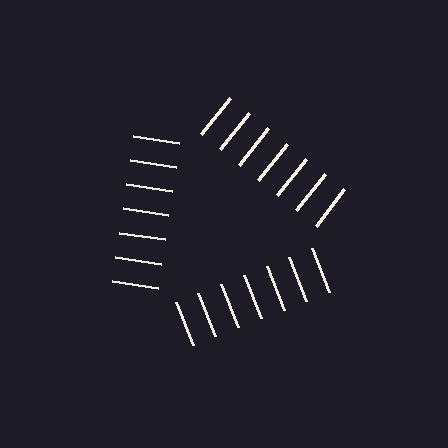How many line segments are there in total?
21 — 7 along each of the 3 edges.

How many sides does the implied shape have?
3 sides — the line-ends trace a triangle.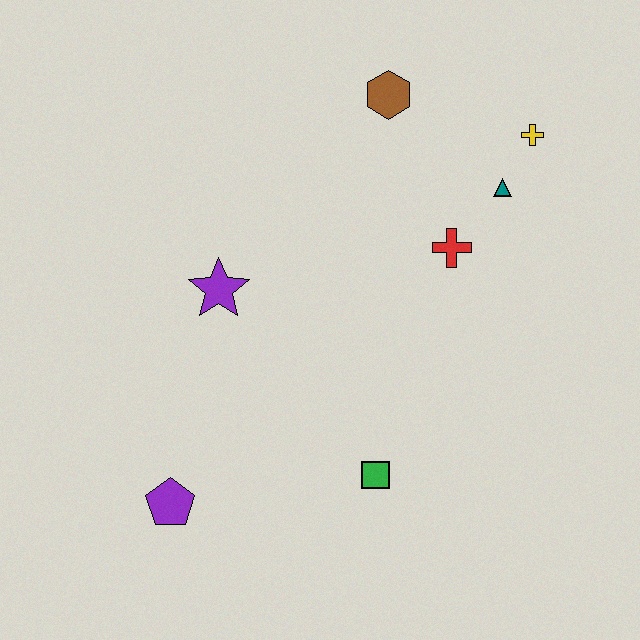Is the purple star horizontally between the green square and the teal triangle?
No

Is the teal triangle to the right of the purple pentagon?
Yes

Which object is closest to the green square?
The purple pentagon is closest to the green square.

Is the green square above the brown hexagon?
No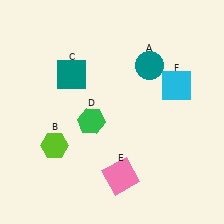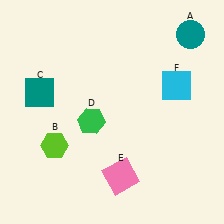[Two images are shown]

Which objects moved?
The objects that moved are: the teal circle (A), the teal square (C).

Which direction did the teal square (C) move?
The teal square (C) moved left.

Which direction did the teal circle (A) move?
The teal circle (A) moved right.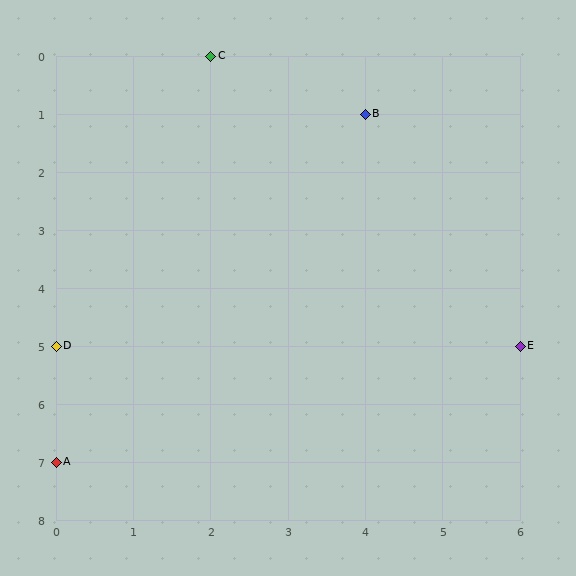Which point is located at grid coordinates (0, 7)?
Point A is at (0, 7).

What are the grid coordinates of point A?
Point A is at grid coordinates (0, 7).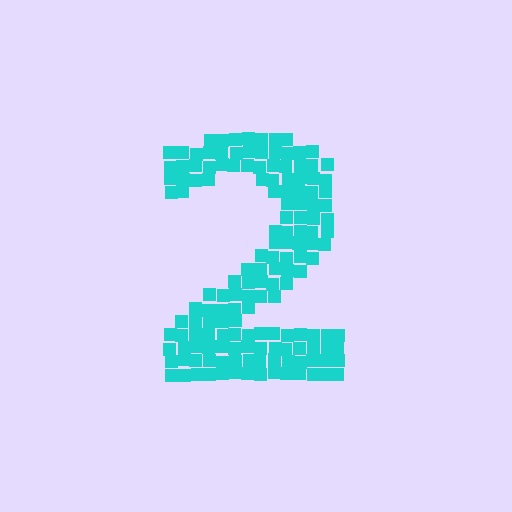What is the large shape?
The large shape is the digit 2.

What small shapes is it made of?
It is made of small squares.